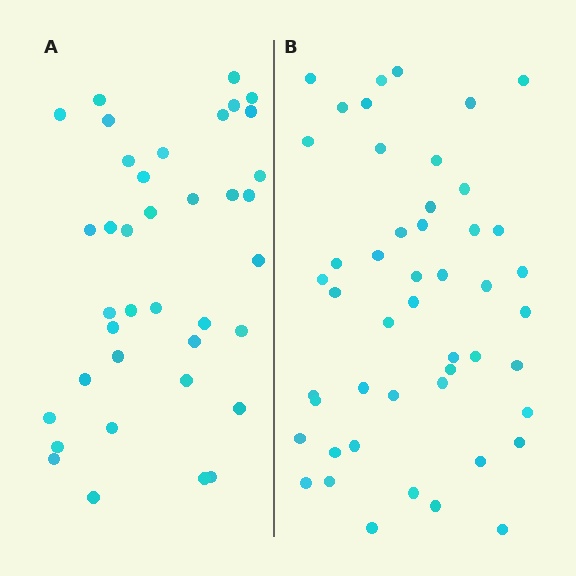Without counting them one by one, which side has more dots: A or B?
Region B (the right region) has more dots.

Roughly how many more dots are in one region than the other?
Region B has roughly 10 or so more dots than region A.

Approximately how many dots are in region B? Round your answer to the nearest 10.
About 50 dots. (The exact count is 48, which rounds to 50.)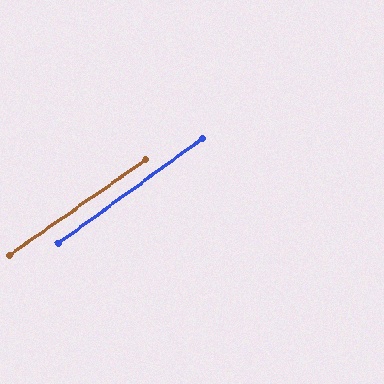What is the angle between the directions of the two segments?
Approximately 1 degree.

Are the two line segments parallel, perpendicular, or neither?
Parallel — their directions differ by only 1.0°.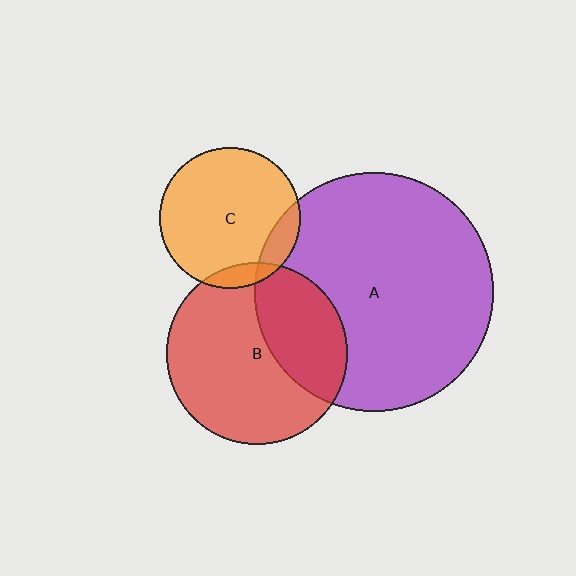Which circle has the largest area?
Circle A (purple).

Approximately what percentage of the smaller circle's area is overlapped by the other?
Approximately 10%.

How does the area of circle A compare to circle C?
Approximately 2.9 times.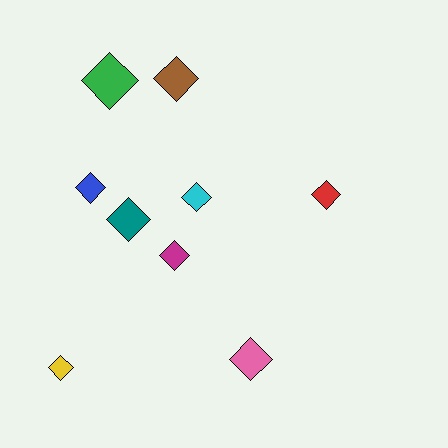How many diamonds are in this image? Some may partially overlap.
There are 9 diamonds.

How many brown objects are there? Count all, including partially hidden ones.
There is 1 brown object.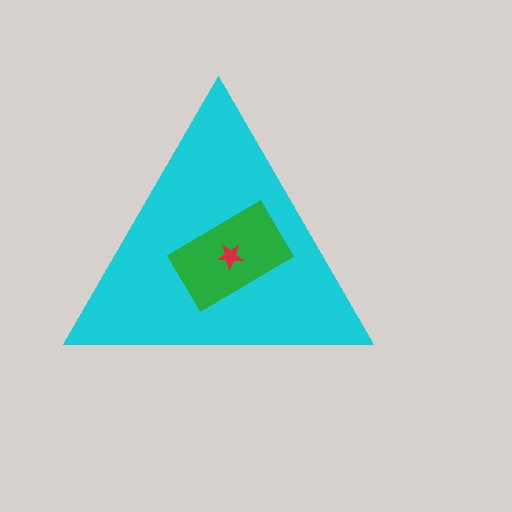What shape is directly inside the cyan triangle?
The green rectangle.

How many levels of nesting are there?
3.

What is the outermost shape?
The cyan triangle.